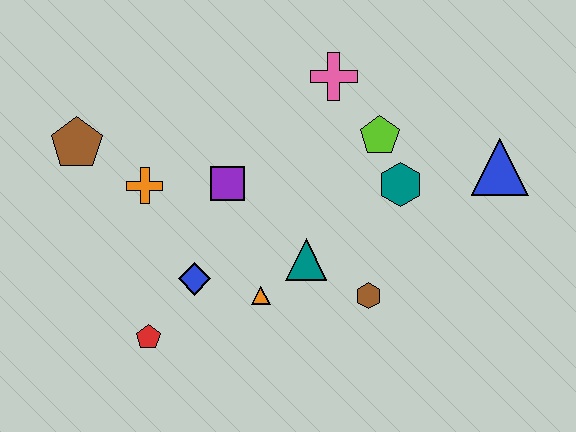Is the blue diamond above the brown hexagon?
Yes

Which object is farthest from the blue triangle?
The brown pentagon is farthest from the blue triangle.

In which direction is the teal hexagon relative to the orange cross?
The teal hexagon is to the right of the orange cross.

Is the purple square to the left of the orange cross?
No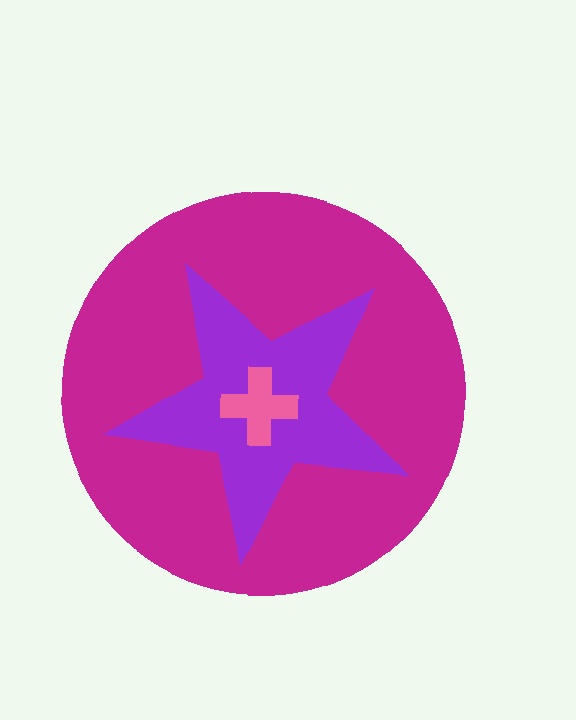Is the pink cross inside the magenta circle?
Yes.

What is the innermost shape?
The pink cross.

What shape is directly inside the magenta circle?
The purple star.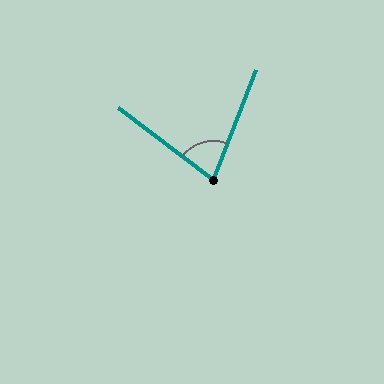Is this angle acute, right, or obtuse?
It is acute.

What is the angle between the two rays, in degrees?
Approximately 74 degrees.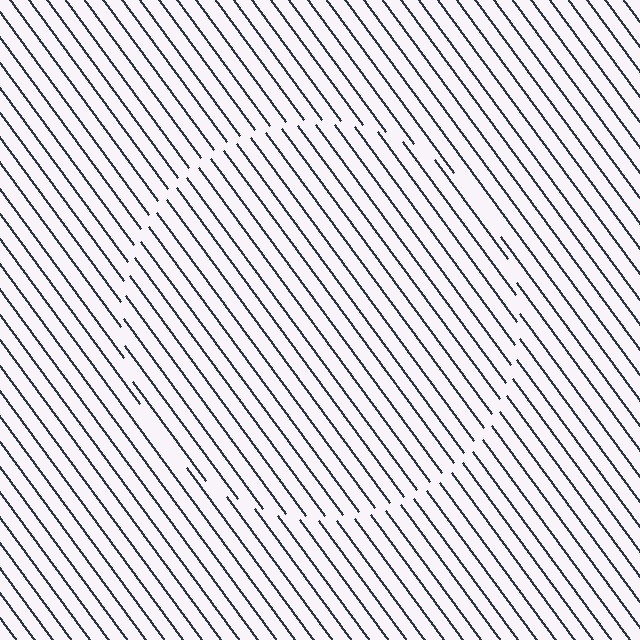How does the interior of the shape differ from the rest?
The interior of the shape contains the same grating, shifted by half a period — the contour is defined by the phase discontinuity where line-ends from the inner and outer gratings abut.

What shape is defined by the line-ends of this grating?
An illusory circle. The interior of the shape contains the same grating, shifted by half a period — the contour is defined by the phase discontinuity where line-ends from the inner and outer gratings abut.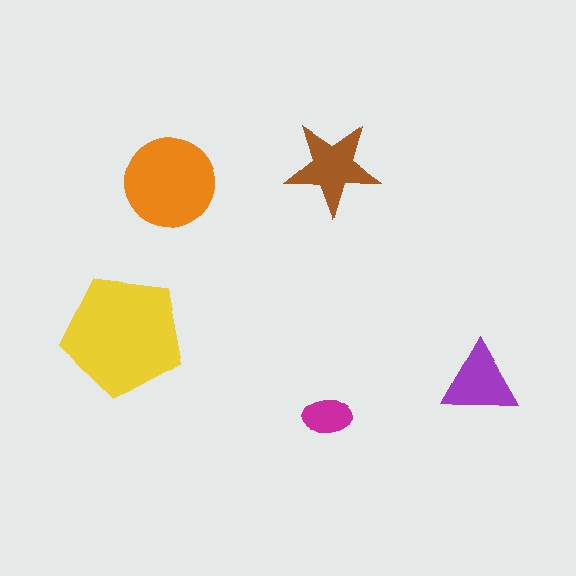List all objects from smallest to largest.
The magenta ellipse, the purple triangle, the brown star, the orange circle, the yellow pentagon.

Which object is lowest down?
The magenta ellipse is bottommost.